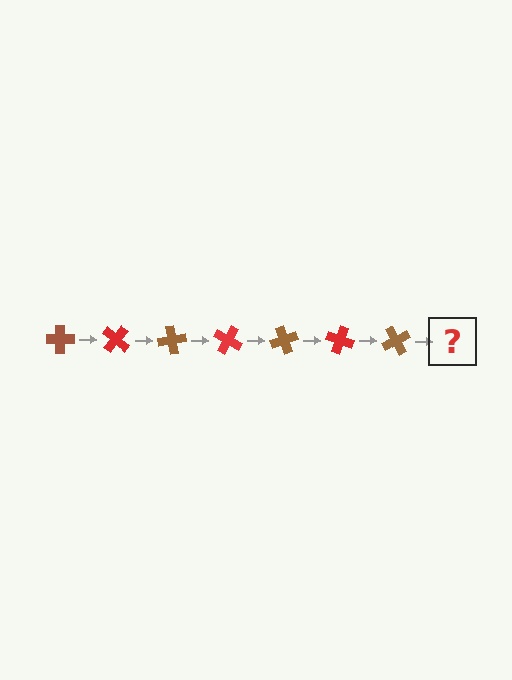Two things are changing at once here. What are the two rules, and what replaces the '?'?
The two rules are that it rotates 40 degrees each step and the color cycles through brown and red. The '?' should be a red cross, rotated 280 degrees from the start.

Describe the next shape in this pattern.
It should be a red cross, rotated 280 degrees from the start.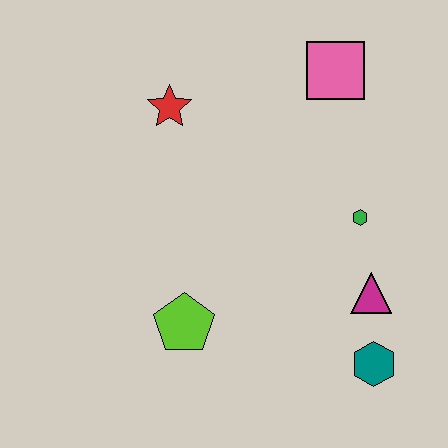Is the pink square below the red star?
No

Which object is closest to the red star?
The pink square is closest to the red star.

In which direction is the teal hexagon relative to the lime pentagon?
The teal hexagon is to the right of the lime pentagon.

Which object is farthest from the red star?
The teal hexagon is farthest from the red star.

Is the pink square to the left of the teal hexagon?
Yes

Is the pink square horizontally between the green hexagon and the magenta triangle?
No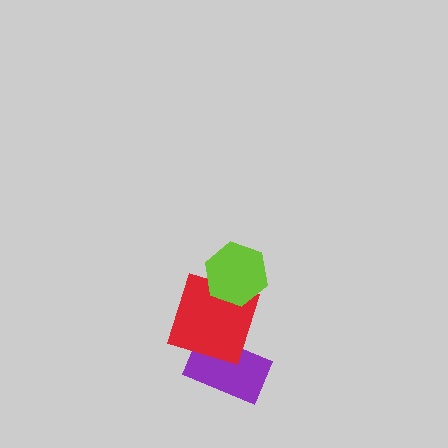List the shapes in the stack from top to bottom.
From top to bottom: the lime hexagon, the red square, the purple rectangle.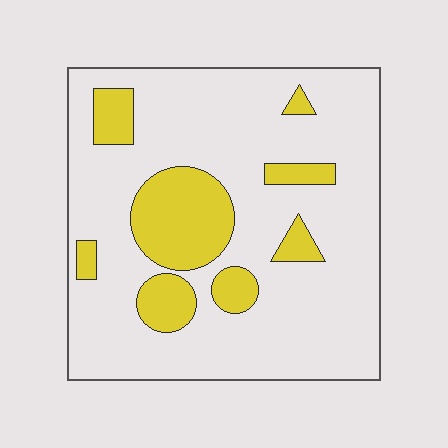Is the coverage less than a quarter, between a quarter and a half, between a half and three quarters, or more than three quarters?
Less than a quarter.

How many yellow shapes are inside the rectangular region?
8.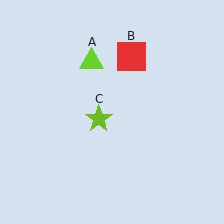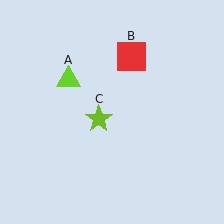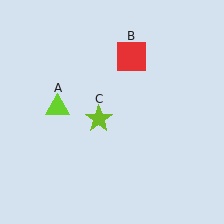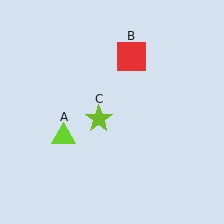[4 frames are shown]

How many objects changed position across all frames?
1 object changed position: lime triangle (object A).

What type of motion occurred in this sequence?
The lime triangle (object A) rotated counterclockwise around the center of the scene.